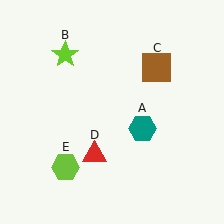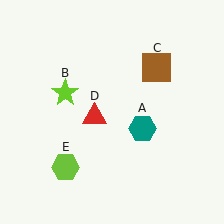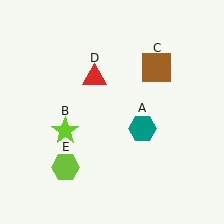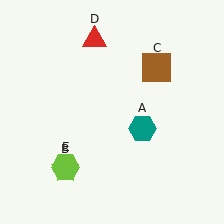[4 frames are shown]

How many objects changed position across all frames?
2 objects changed position: lime star (object B), red triangle (object D).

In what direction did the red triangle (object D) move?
The red triangle (object D) moved up.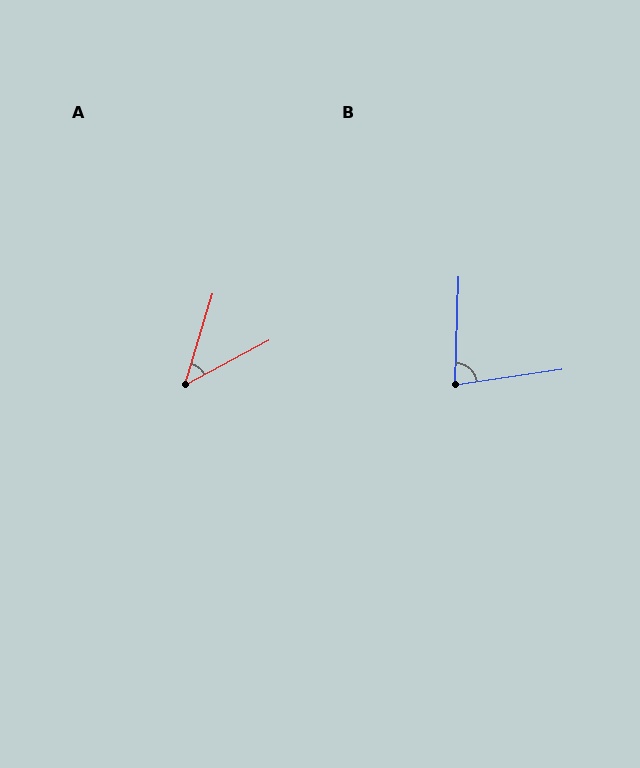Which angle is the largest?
B, at approximately 80 degrees.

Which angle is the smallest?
A, at approximately 45 degrees.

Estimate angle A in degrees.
Approximately 45 degrees.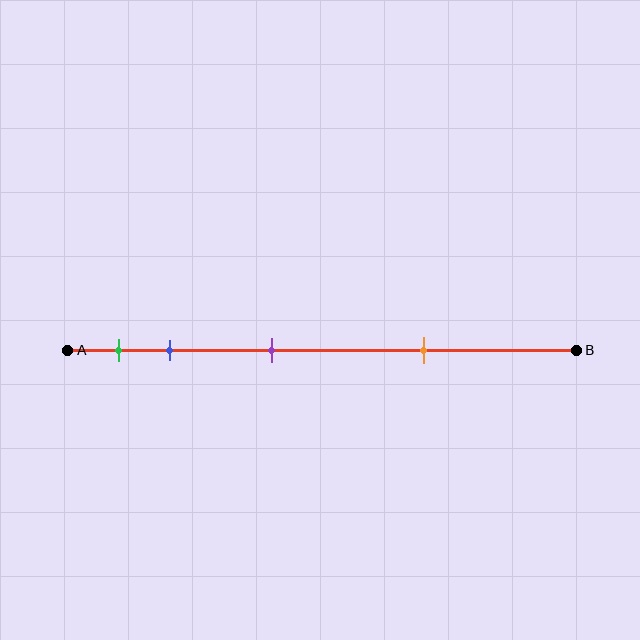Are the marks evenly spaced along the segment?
No, the marks are not evenly spaced.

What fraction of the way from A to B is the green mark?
The green mark is approximately 10% (0.1) of the way from A to B.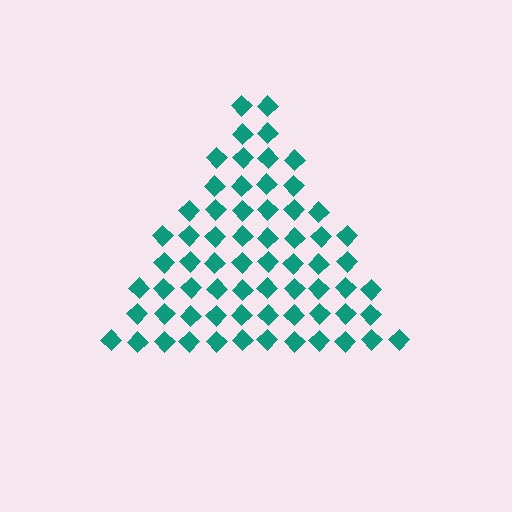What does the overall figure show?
The overall figure shows a triangle.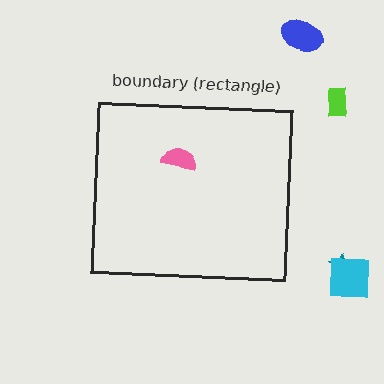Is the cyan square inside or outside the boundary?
Outside.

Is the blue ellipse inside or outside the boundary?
Outside.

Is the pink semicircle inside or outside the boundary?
Inside.